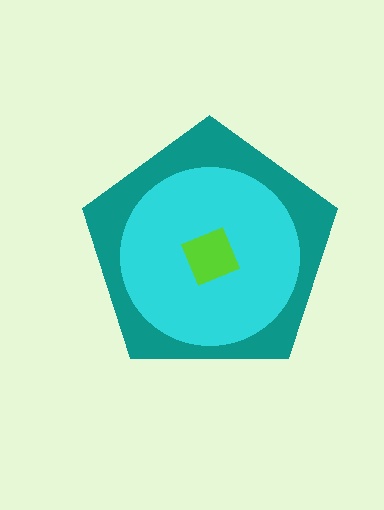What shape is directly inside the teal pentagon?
The cyan circle.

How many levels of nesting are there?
3.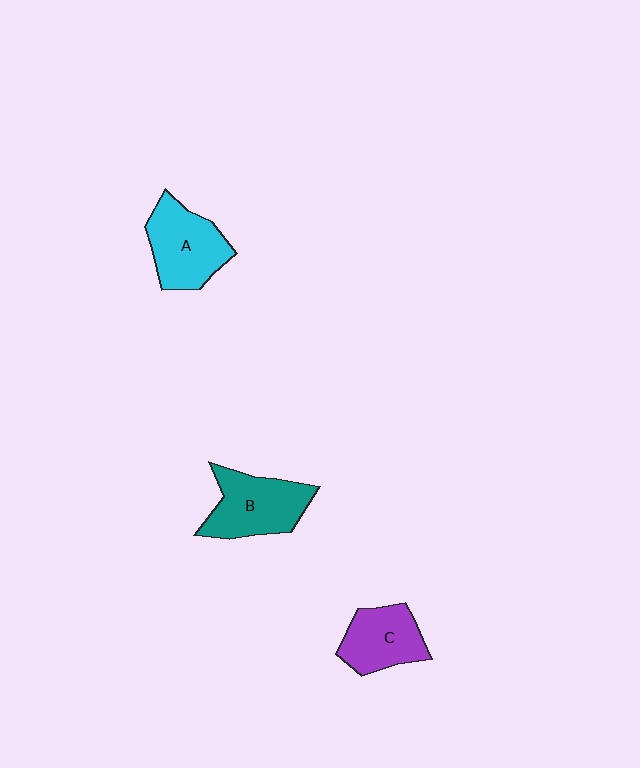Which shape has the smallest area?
Shape C (purple).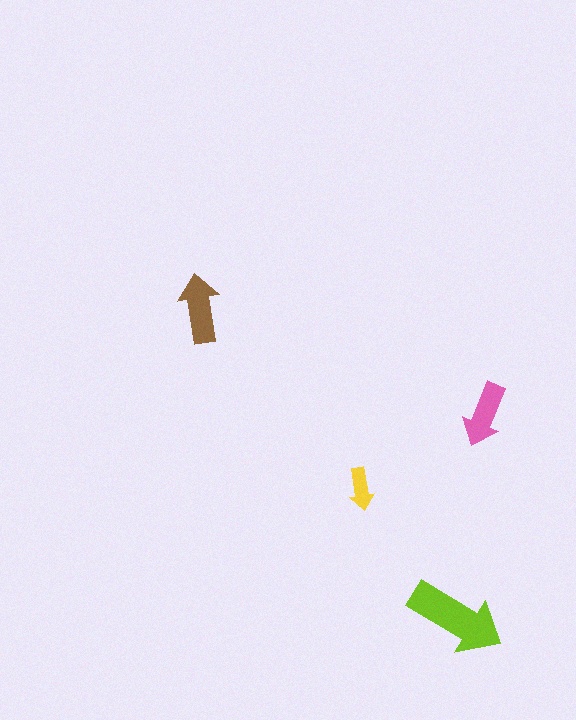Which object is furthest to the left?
The brown arrow is leftmost.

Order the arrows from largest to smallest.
the lime one, the brown one, the pink one, the yellow one.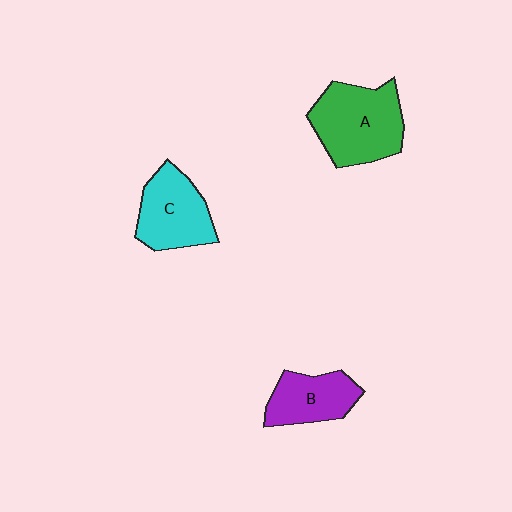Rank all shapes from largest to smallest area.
From largest to smallest: A (green), C (cyan), B (purple).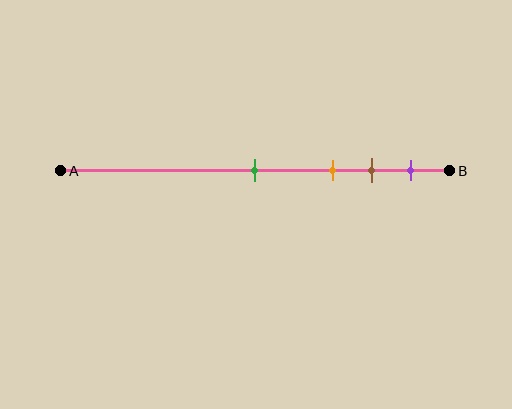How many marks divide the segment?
There are 4 marks dividing the segment.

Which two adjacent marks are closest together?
The brown and purple marks are the closest adjacent pair.